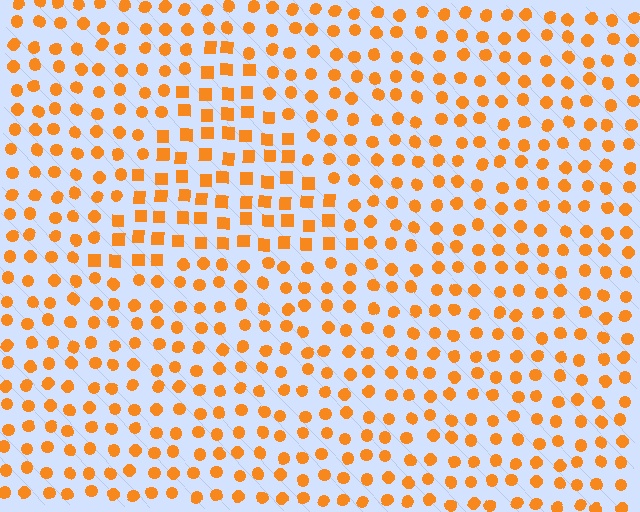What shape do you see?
I see a triangle.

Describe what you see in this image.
The image is filled with small orange elements arranged in a uniform grid. A triangle-shaped region contains squares, while the surrounding area contains circles. The boundary is defined purely by the change in element shape.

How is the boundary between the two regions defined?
The boundary is defined by a change in element shape: squares inside vs. circles outside. All elements share the same color and spacing.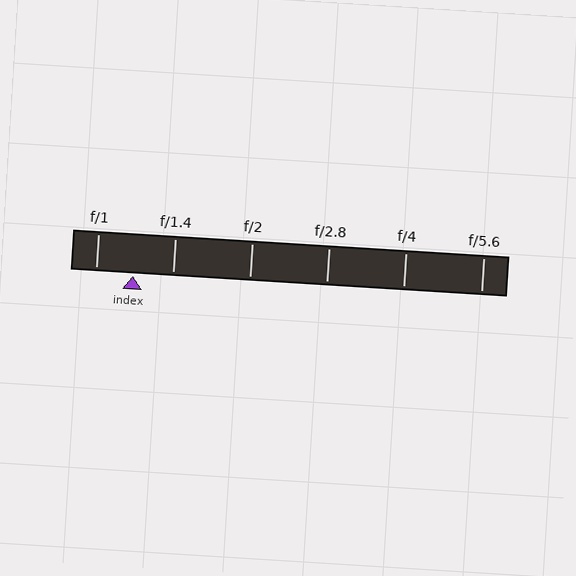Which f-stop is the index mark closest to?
The index mark is closest to f/1.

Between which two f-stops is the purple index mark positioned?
The index mark is between f/1 and f/1.4.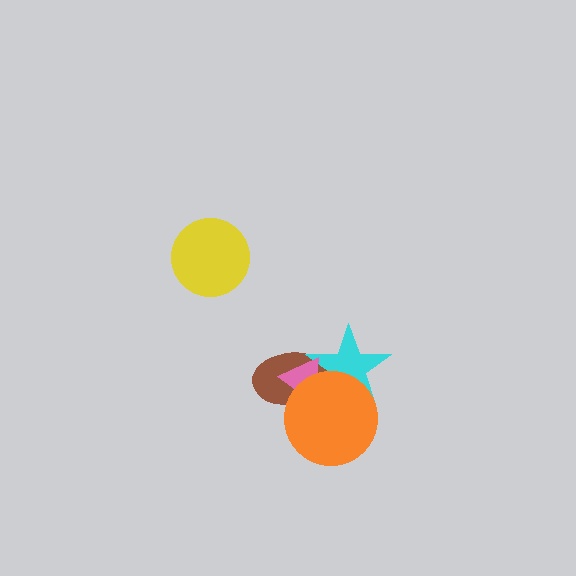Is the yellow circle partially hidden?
No, no other shape covers it.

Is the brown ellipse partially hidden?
Yes, it is partially covered by another shape.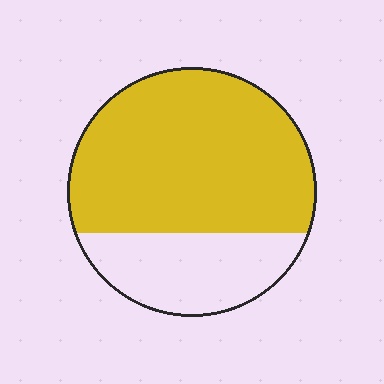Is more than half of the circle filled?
Yes.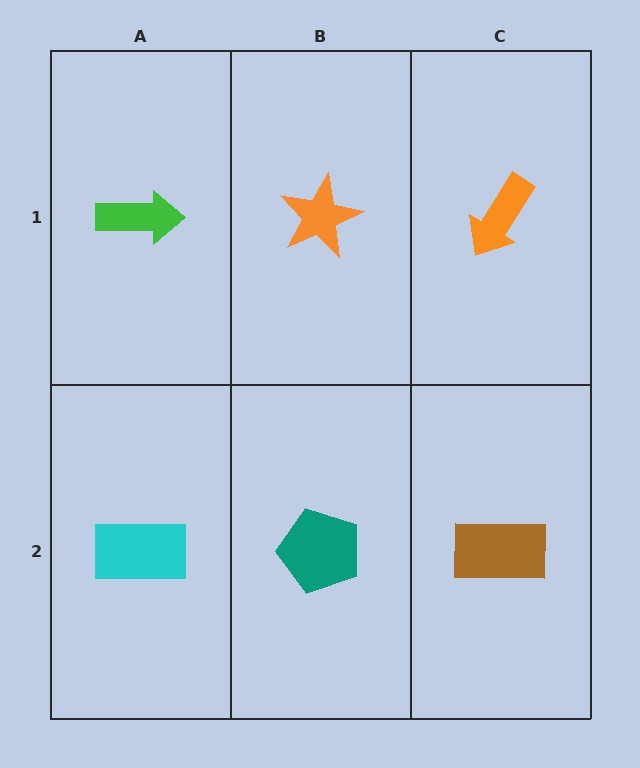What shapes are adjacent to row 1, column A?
A cyan rectangle (row 2, column A), an orange star (row 1, column B).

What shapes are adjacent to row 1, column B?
A teal pentagon (row 2, column B), a green arrow (row 1, column A), an orange arrow (row 1, column C).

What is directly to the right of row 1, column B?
An orange arrow.